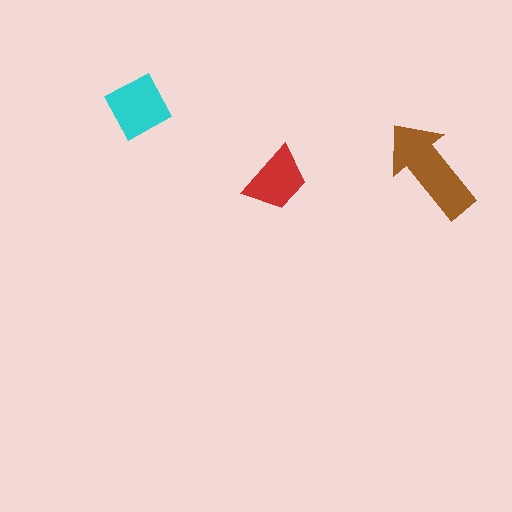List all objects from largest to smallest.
The brown arrow, the cyan square, the red trapezoid.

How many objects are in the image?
There are 3 objects in the image.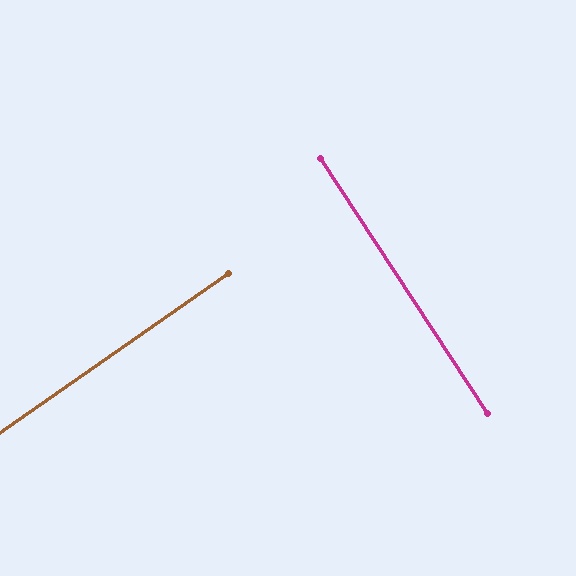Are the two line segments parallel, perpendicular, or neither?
Perpendicular — they meet at approximately 88°.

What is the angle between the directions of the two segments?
Approximately 88 degrees.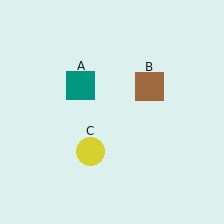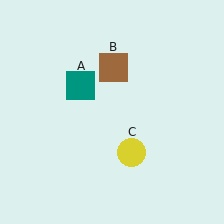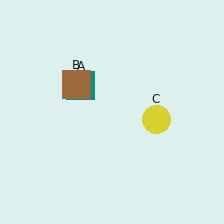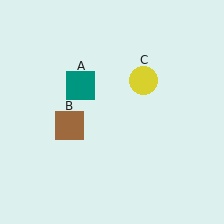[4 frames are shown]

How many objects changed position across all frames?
2 objects changed position: brown square (object B), yellow circle (object C).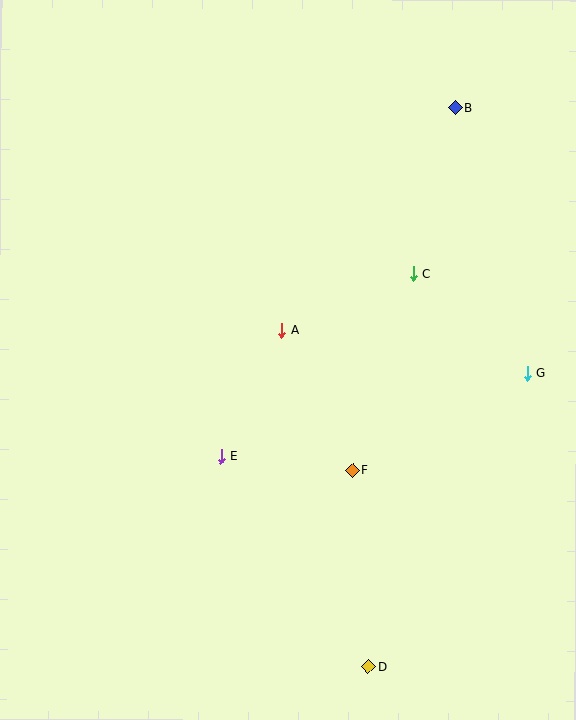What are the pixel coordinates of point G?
Point G is at (527, 373).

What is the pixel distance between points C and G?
The distance between C and G is 151 pixels.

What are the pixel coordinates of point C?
Point C is at (414, 273).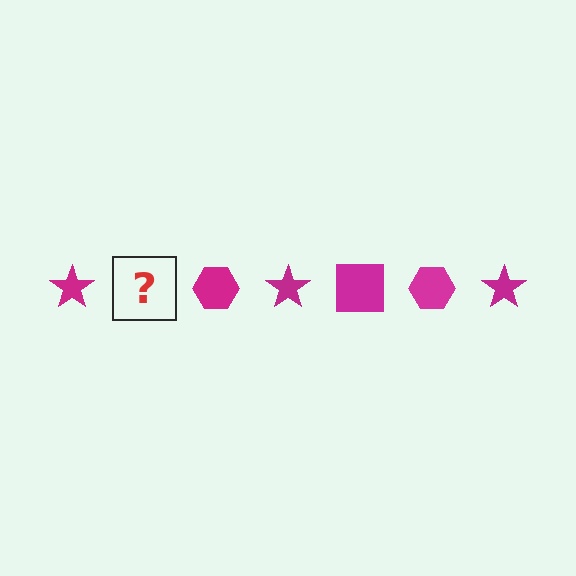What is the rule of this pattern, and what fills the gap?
The rule is that the pattern cycles through star, square, hexagon shapes in magenta. The gap should be filled with a magenta square.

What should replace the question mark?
The question mark should be replaced with a magenta square.